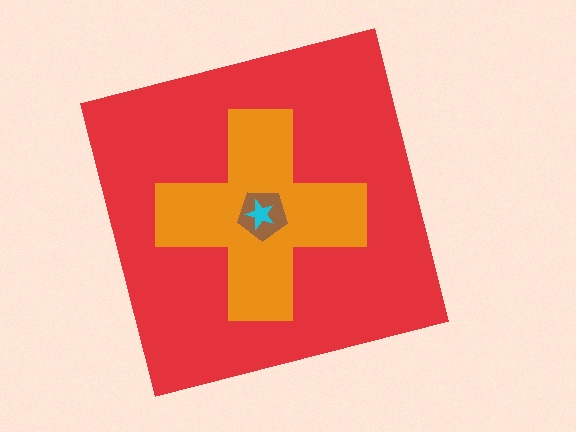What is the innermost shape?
The cyan star.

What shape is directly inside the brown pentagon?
The cyan star.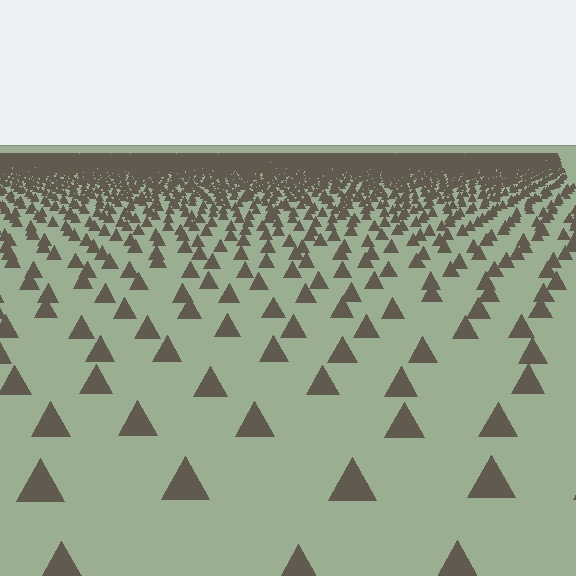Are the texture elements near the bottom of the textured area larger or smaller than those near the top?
Larger. Near the bottom, elements are closer to the viewer and appear at a bigger on-screen size.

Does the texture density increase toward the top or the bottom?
Density increases toward the top.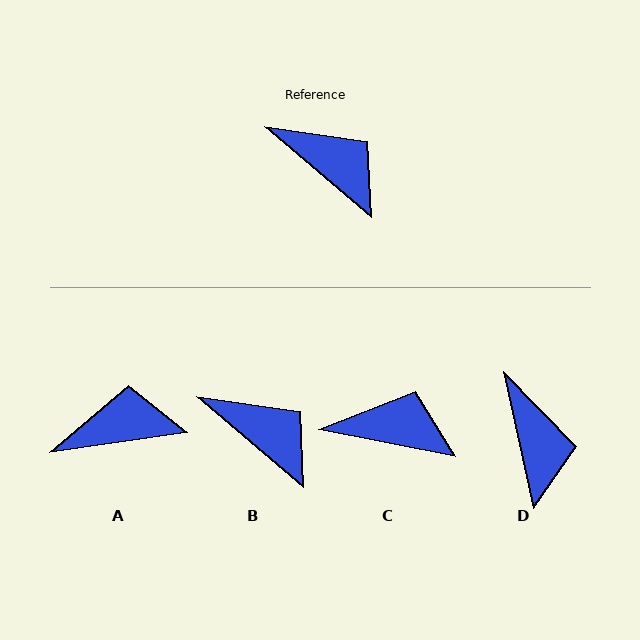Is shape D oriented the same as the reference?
No, it is off by about 38 degrees.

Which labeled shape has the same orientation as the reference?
B.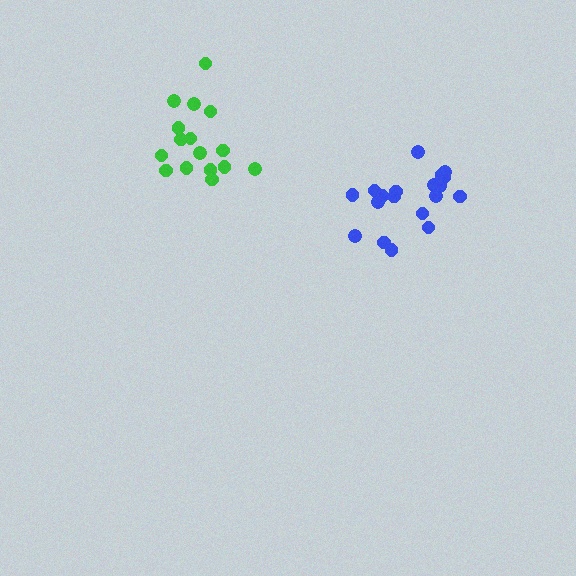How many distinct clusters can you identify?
There are 2 distinct clusters.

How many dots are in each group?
Group 1: 16 dots, Group 2: 19 dots (35 total).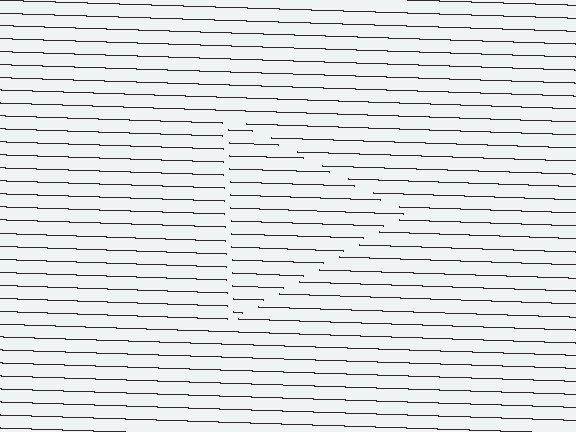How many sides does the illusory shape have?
3 sides — the line-ends trace a triangle.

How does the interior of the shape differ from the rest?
The interior of the shape contains the same grating, shifted by half a period — the contour is defined by the phase discontinuity where line-ends from the inner and outer gratings abut.